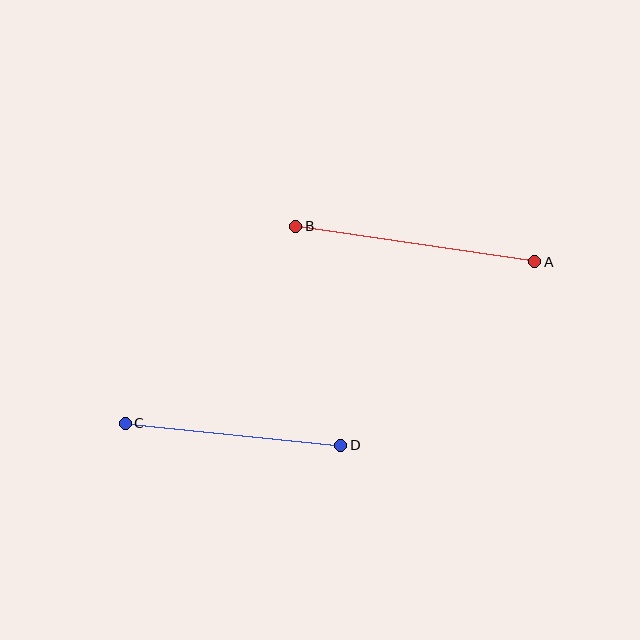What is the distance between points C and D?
The distance is approximately 217 pixels.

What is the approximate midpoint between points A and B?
The midpoint is at approximately (415, 244) pixels.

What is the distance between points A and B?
The distance is approximately 242 pixels.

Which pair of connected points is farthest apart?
Points A and B are farthest apart.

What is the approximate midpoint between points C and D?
The midpoint is at approximately (233, 434) pixels.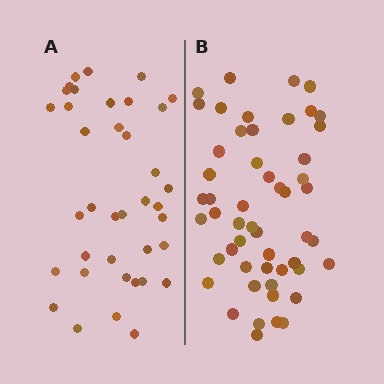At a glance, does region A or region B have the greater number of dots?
Region B (the right region) has more dots.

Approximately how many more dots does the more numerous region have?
Region B has approximately 15 more dots than region A.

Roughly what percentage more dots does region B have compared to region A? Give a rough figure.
About 35% more.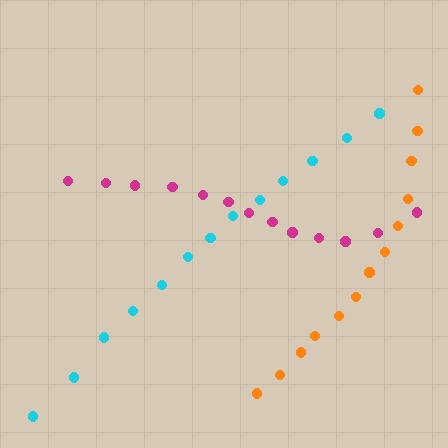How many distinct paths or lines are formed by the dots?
There are 3 distinct paths.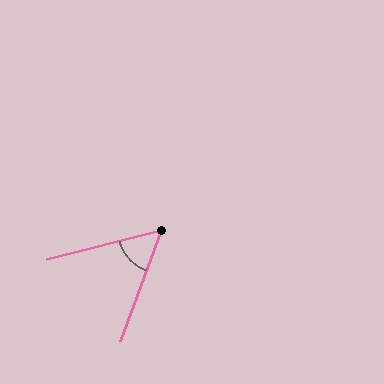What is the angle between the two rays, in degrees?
Approximately 56 degrees.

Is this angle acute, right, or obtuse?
It is acute.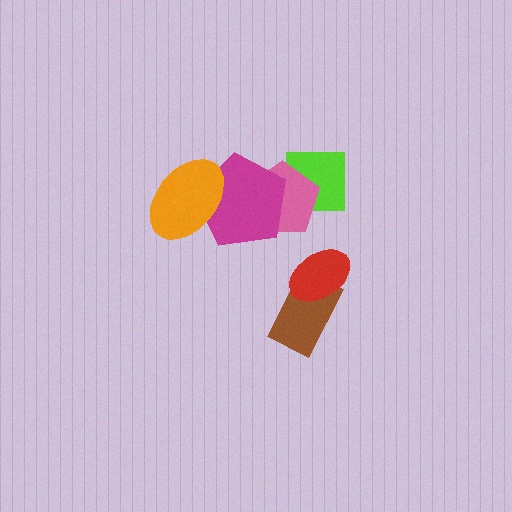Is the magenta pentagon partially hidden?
Yes, it is partially covered by another shape.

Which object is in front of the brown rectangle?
The red ellipse is in front of the brown rectangle.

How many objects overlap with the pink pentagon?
2 objects overlap with the pink pentagon.